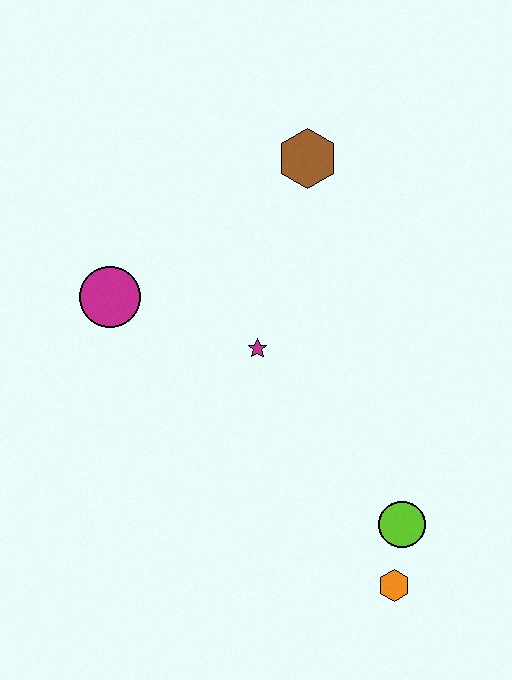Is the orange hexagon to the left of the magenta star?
No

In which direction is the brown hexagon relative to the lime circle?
The brown hexagon is above the lime circle.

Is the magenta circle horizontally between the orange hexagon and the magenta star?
No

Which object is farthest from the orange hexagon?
The brown hexagon is farthest from the orange hexagon.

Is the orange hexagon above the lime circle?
No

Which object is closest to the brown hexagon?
The magenta star is closest to the brown hexagon.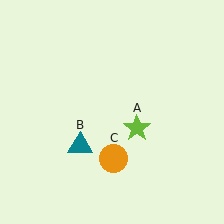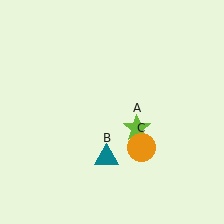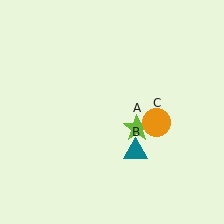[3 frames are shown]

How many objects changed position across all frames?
2 objects changed position: teal triangle (object B), orange circle (object C).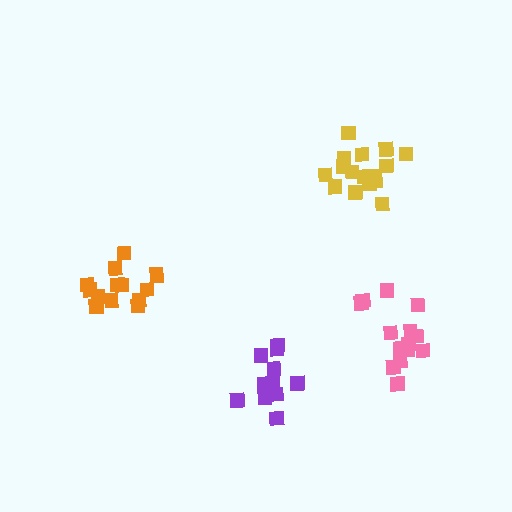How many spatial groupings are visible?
There are 4 spatial groupings.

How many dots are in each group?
Group 1: 14 dots, Group 2: 16 dots, Group 3: 11 dots, Group 4: 14 dots (55 total).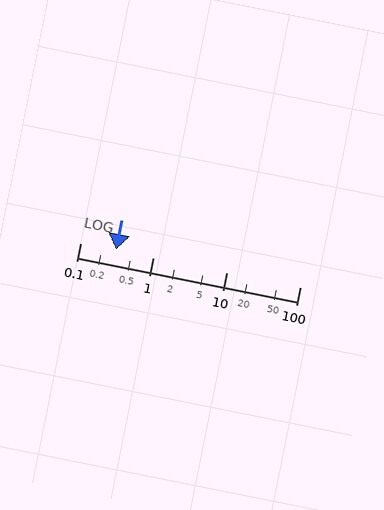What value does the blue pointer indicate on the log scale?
The pointer indicates approximately 0.31.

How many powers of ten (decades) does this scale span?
The scale spans 3 decades, from 0.1 to 100.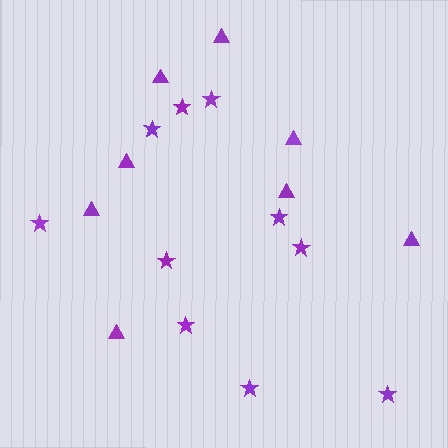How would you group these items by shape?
There are 2 groups: one group of stars (10) and one group of triangles (8).